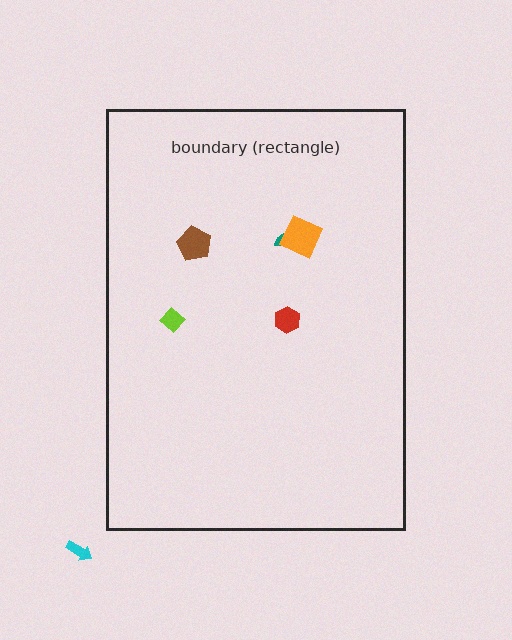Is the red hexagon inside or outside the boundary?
Inside.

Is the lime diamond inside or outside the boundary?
Inside.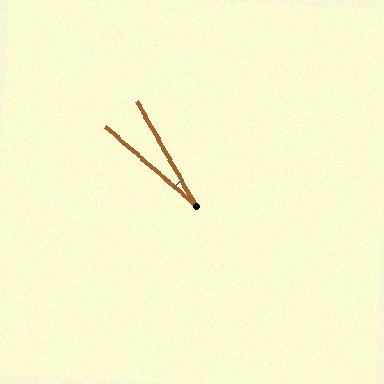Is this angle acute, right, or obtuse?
It is acute.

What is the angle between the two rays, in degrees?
Approximately 20 degrees.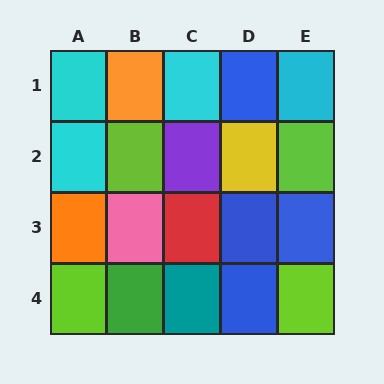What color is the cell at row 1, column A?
Cyan.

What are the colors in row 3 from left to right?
Orange, pink, red, blue, blue.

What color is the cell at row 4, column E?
Lime.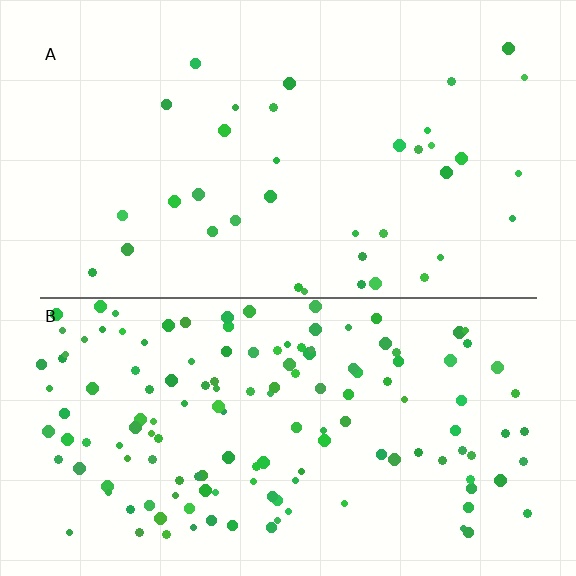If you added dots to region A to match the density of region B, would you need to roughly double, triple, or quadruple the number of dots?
Approximately quadruple.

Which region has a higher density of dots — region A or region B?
B (the bottom).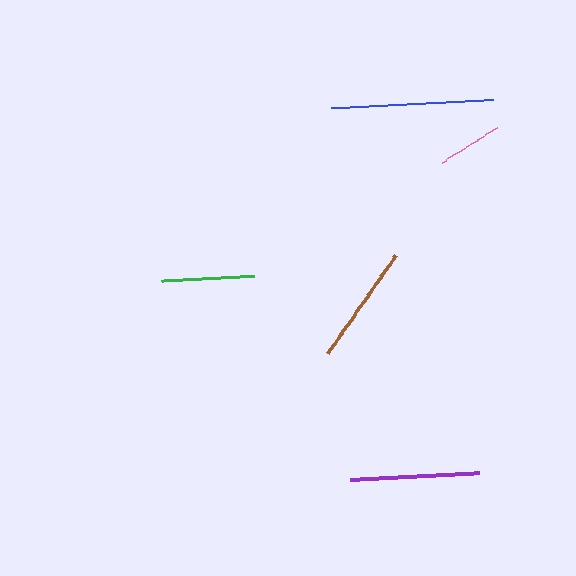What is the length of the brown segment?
The brown segment is approximately 120 pixels long.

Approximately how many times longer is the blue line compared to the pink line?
The blue line is approximately 2.5 times the length of the pink line.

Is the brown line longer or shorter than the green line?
The brown line is longer than the green line.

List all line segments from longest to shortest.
From longest to shortest: blue, purple, brown, green, pink.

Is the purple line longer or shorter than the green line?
The purple line is longer than the green line.